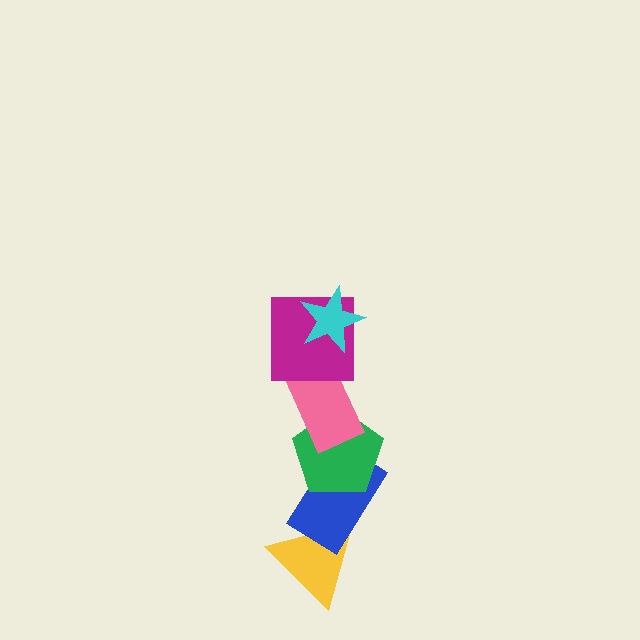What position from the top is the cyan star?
The cyan star is 1st from the top.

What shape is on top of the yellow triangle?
The blue rectangle is on top of the yellow triangle.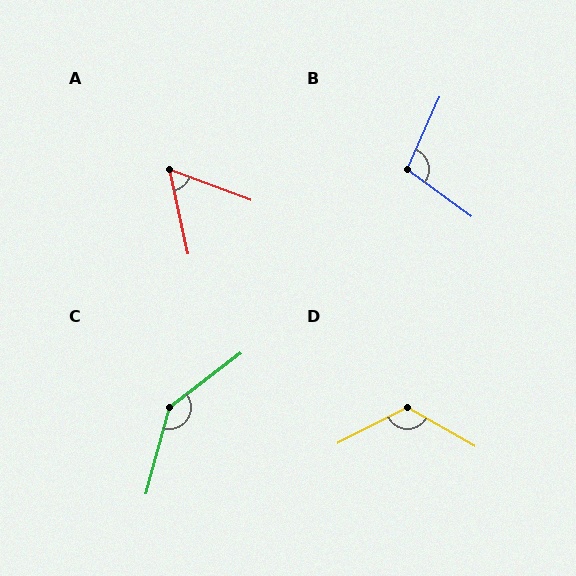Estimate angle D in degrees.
Approximately 123 degrees.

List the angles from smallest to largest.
A (57°), B (102°), D (123°), C (142°).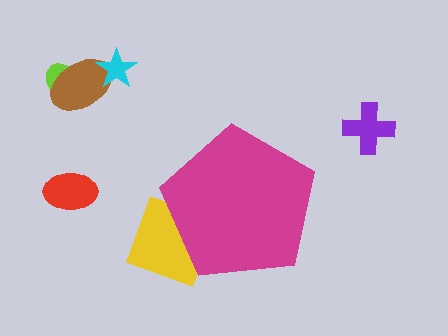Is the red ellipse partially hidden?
No, the red ellipse is fully visible.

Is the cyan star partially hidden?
No, the cyan star is fully visible.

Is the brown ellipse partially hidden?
No, the brown ellipse is fully visible.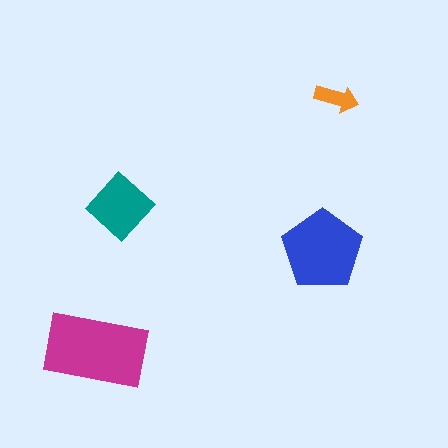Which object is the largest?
The magenta rectangle.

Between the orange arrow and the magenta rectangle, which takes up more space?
The magenta rectangle.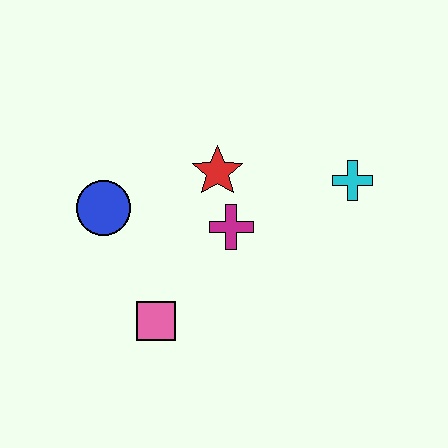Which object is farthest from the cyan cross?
The blue circle is farthest from the cyan cross.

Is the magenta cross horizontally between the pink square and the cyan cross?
Yes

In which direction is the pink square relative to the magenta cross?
The pink square is below the magenta cross.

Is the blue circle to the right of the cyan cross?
No